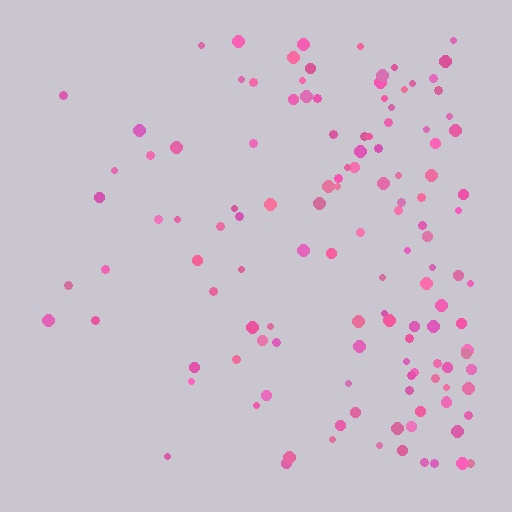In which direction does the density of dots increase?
From left to right, with the right side densest.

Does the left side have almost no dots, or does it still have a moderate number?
Still a moderate number, just noticeably fewer than the right.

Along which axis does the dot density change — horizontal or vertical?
Horizontal.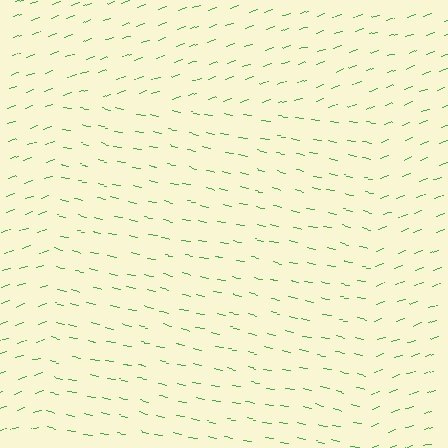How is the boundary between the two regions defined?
The boundary is defined purely by a change in line orientation (approximately 31 degrees difference). All lines are the same color and thickness.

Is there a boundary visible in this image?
Yes, there is a texture boundary formed by a change in line orientation.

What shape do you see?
I see a rectangle.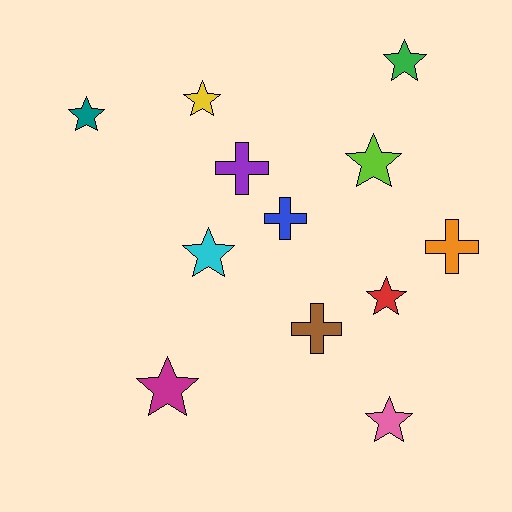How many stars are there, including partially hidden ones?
There are 8 stars.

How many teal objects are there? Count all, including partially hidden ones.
There is 1 teal object.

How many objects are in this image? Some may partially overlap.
There are 12 objects.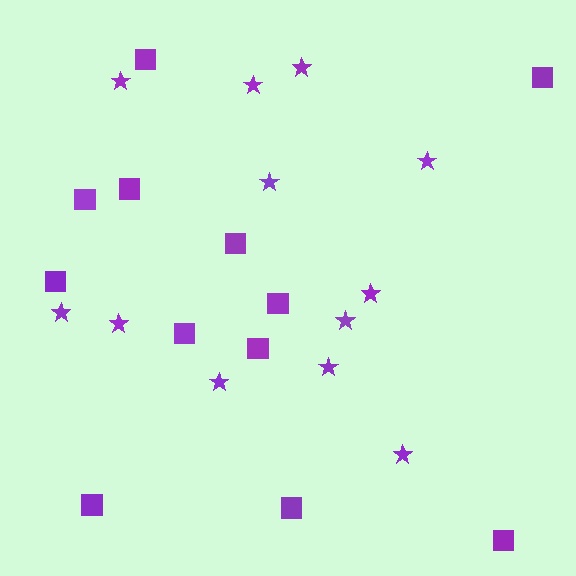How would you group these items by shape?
There are 2 groups: one group of stars (12) and one group of squares (12).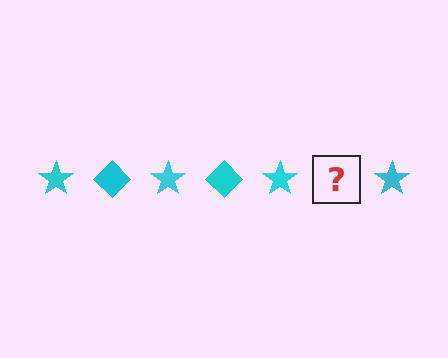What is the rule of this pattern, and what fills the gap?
The rule is that the pattern cycles through star, diamond shapes in cyan. The gap should be filled with a cyan diamond.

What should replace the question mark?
The question mark should be replaced with a cyan diamond.